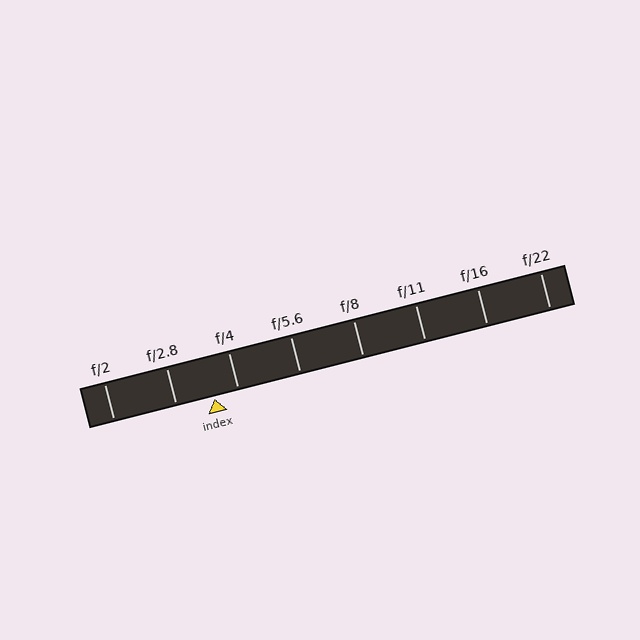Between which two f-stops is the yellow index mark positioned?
The index mark is between f/2.8 and f/4.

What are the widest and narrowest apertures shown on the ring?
The widest aperture shown is f/2 and the narrowest is f/22.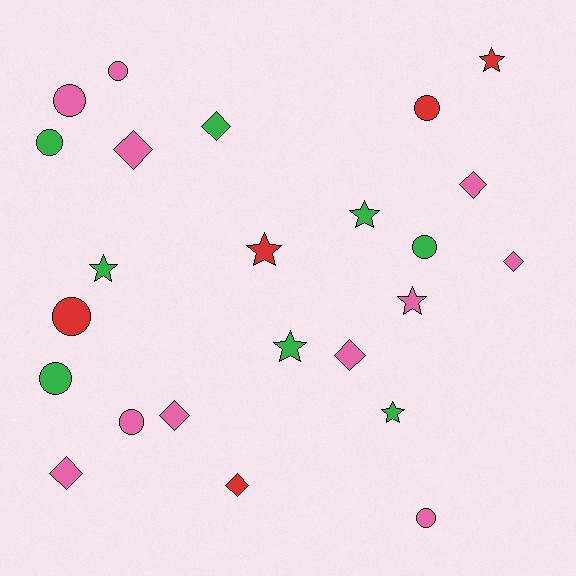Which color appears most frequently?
Pink, with 11 objects.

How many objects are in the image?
There are 24 objects.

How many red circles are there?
There are 2 red circles.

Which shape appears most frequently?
Circle, with 9 objects.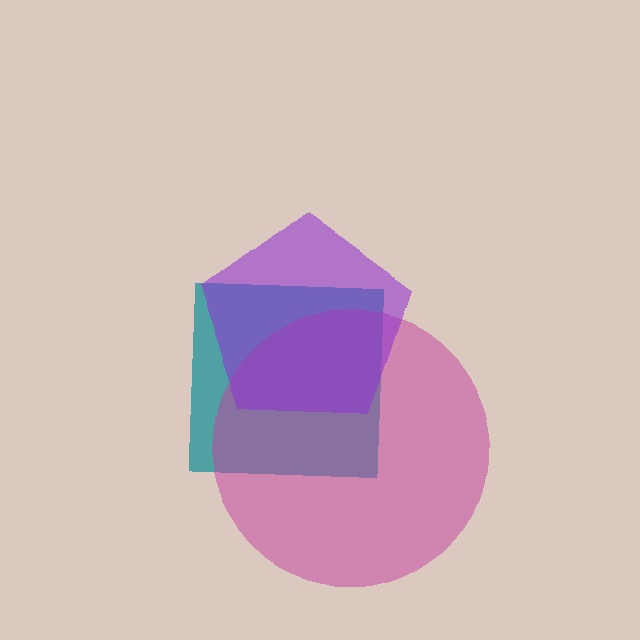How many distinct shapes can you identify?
There are 3 distinct shapes: a teal square, a magenta circle, a purple pentagon.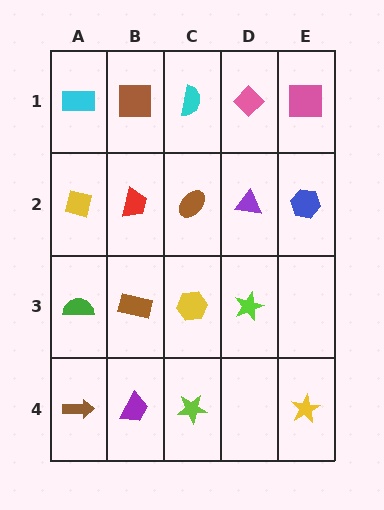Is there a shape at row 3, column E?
No, that cell is empty.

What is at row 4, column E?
A yellow star.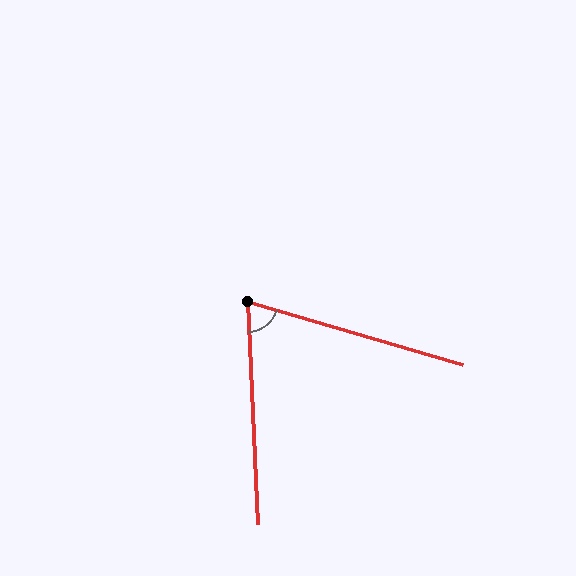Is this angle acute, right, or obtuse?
It is acute.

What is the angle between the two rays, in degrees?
Approximately 71 degrees.